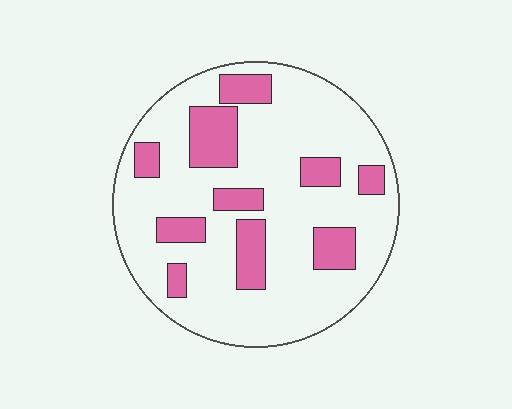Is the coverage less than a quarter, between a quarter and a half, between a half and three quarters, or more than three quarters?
Less than a quarter.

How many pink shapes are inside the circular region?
10.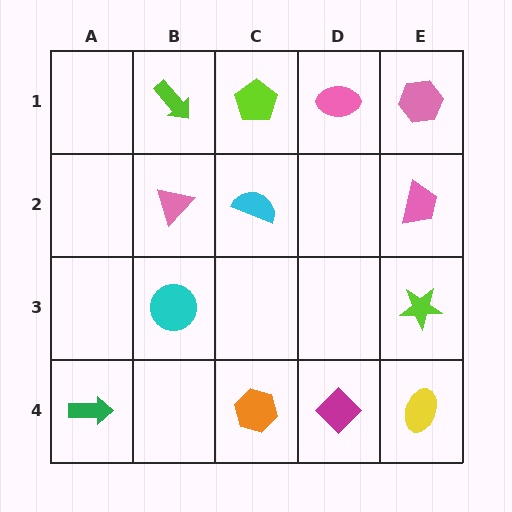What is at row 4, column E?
A yellow ellipse.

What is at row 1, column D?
A pink ellipse.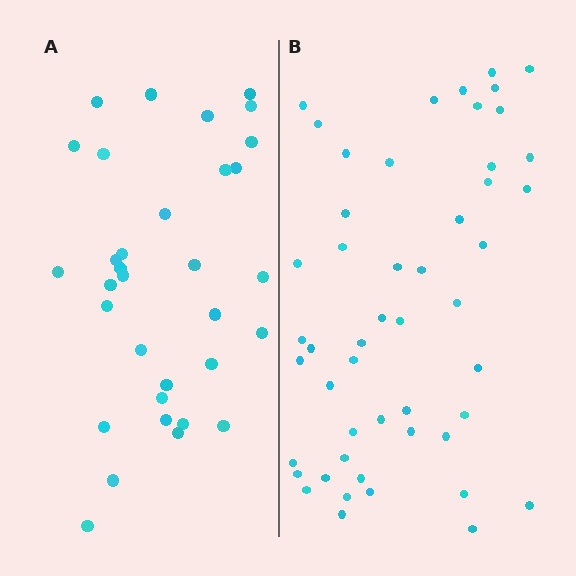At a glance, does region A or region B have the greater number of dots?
Region B (the right region) has more dots.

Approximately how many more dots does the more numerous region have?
Region B has approximately 15 more dots than region A.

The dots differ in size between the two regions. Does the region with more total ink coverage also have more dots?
No. Region A has more total ink coverage because its dots are larger, but region B actually contains more individual dots. Total area can be misleading — the number of items is what matters here.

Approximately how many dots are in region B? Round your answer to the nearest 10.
About 50 dots.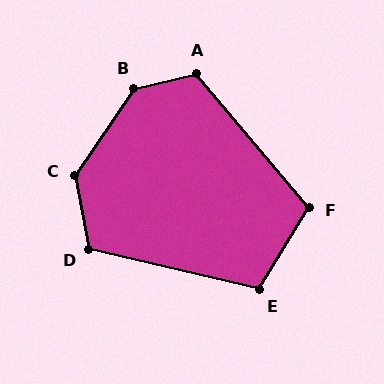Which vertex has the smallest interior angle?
F, at approximately 108 degrees.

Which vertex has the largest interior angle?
B, at approximately 138 degrees.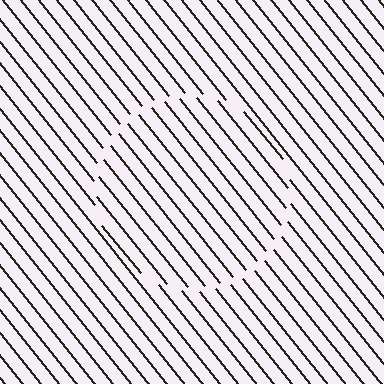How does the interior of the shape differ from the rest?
The interior of the shape contains the same grating, shifted by half a period — the contour is defined by the phase discontinuity where line-ends from the inner and outer gratings abut.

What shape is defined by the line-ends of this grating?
An illusory circle. The interior of the shape contains the same grating, shifted by half a period — the contour is defined by the phase discontinuity where line-ends from the inner and outer gratings abut.